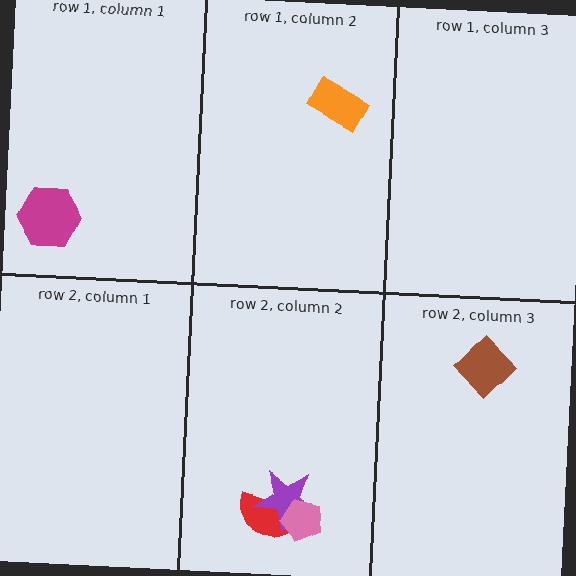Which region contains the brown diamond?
The row 2, column 3 region.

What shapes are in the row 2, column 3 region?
The brown diamond.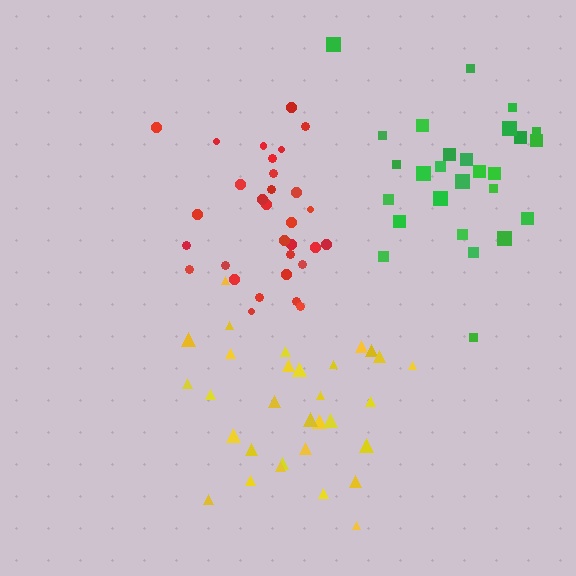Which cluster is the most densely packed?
Red.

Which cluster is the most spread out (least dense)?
Yellow.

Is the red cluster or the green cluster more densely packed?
Red.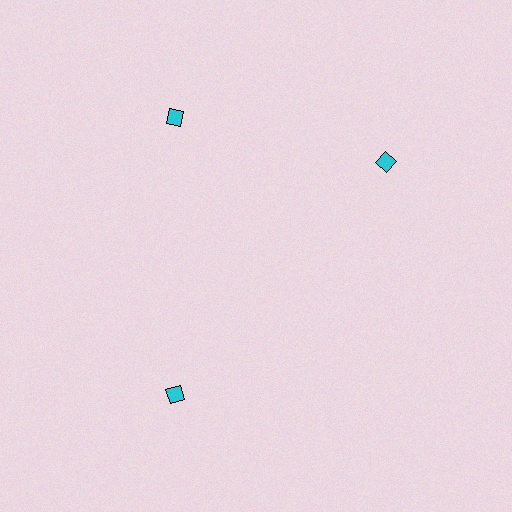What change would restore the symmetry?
The symmetry would be restored by rotating it back into even spacing with its neighbors so that all 3 diamonds sit at equal angles and equal distance from the center.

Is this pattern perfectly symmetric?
No. The 3 cyan diamonds are arranged in a ring, but one element near the 3 o'clock position is rotated out of alignment along the ring, breaking the 3-fold rotational symmetry.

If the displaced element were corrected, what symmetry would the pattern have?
It would have 3-fold rotational symmetry — the pattern would map onto itself every 120 degrees.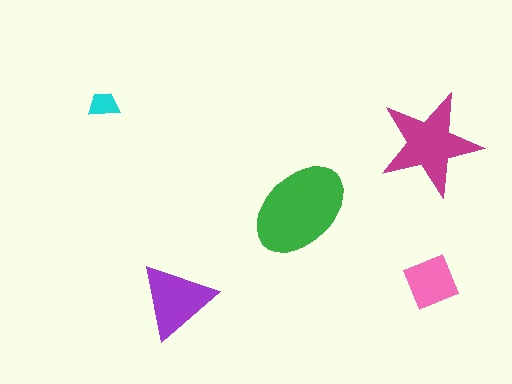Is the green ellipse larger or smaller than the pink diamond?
Larger.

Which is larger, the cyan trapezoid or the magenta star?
The magenta star.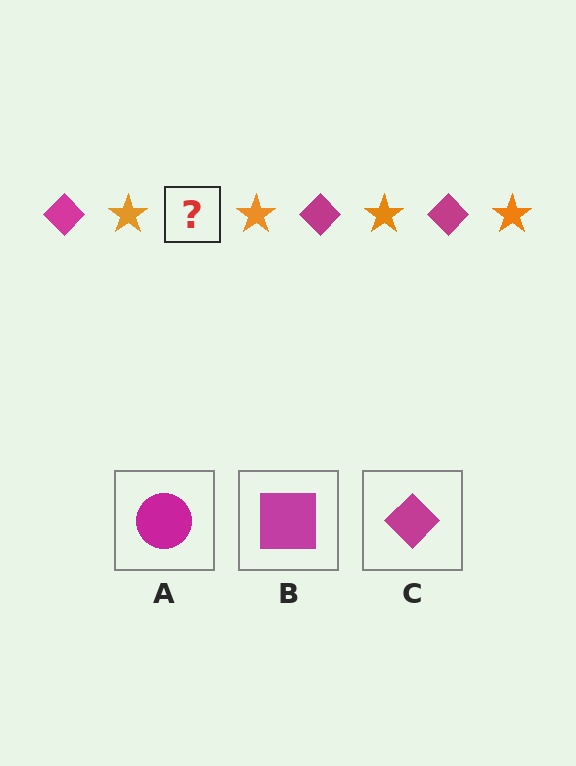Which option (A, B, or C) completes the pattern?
C.